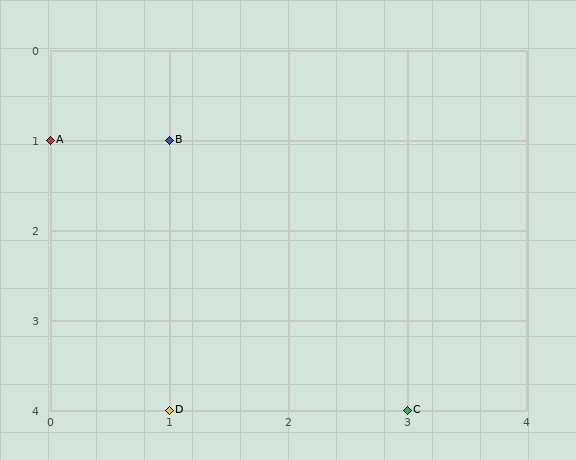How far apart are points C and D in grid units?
Points C and D are 2 columns apart.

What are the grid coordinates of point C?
Point C is at grid coordinates (3, 4).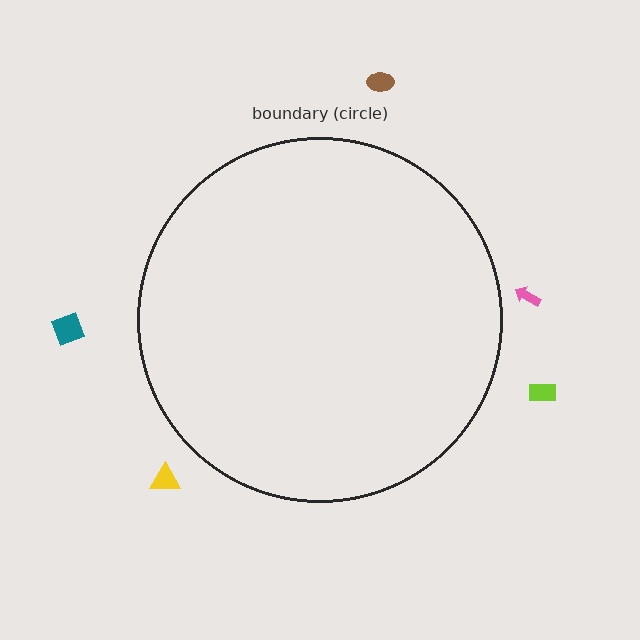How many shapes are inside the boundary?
0 inside, 5 outside.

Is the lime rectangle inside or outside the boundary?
Outside.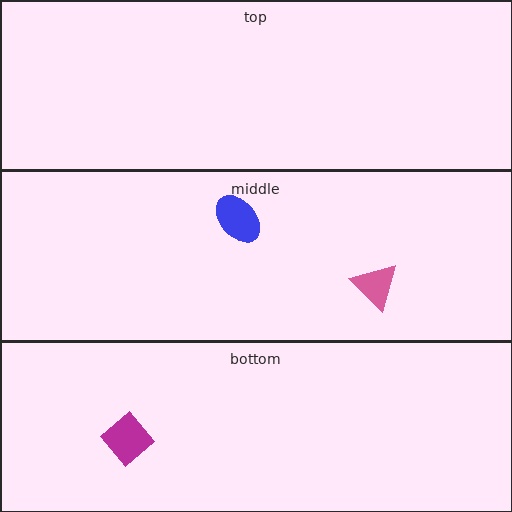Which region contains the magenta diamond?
The bottom region.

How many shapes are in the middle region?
2.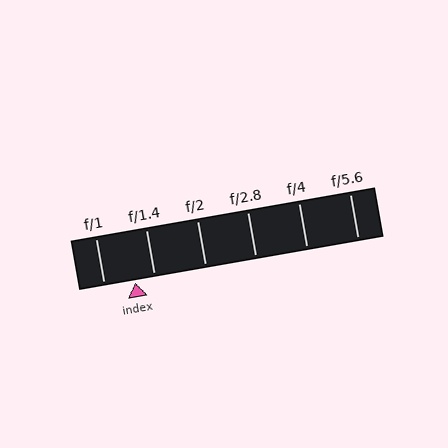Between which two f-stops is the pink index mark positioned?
The index mark is between f/1 and f/1.4.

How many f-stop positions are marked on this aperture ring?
There are 6 f-stop positions marked.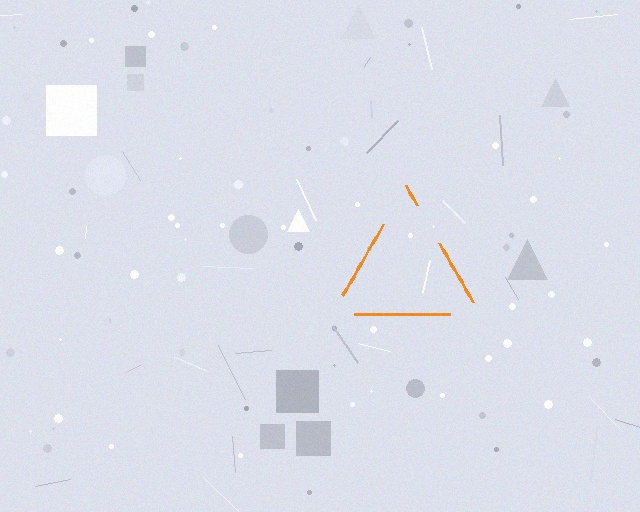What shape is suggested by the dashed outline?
The dashed outline suggests a triangle.